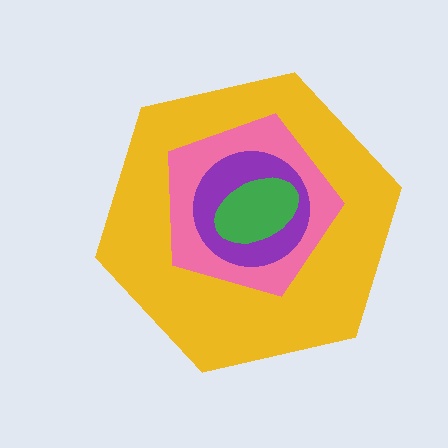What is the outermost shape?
The yellow hexagon.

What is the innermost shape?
The green ellipse.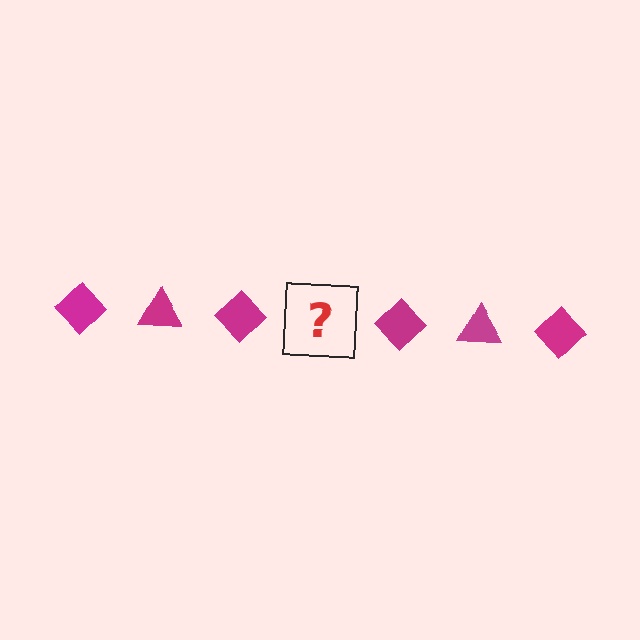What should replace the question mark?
The question mark should be replaced with a magenta triangle.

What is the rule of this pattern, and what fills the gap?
The rule is that the pattern cycles through diamond, triangle shapes in magenta. The gap should be filled with a magenta triangle.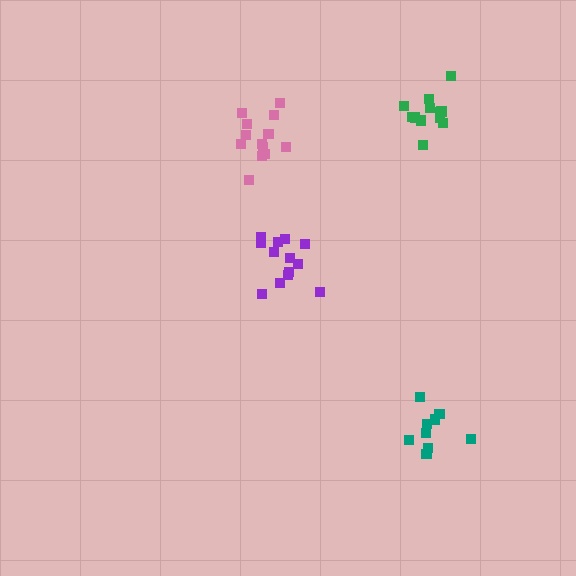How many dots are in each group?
Group 1: 9 dots, Group 2: 13 dots, Group 3: 13 dots, Group 4: 12 dots (47 total).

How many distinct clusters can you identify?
There are 4 distinct clusters.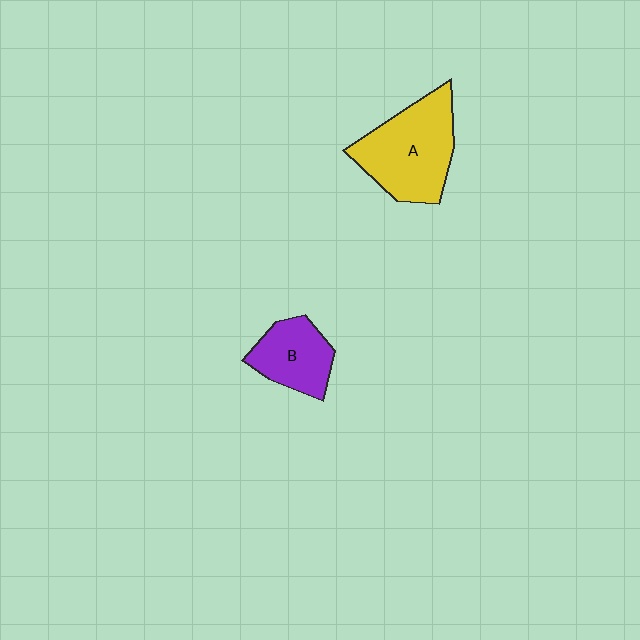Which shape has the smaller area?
Shape B (purple).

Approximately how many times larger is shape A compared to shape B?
Approximately 1.7 times.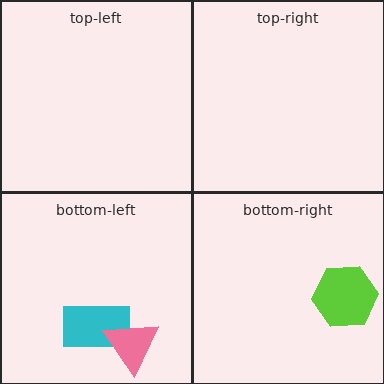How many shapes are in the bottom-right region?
1.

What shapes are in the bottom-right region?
The lime hexagon.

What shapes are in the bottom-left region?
The cyan rectangle, the pink triangle.